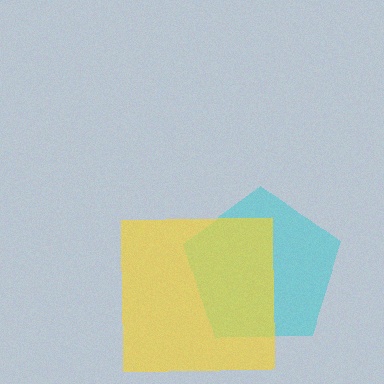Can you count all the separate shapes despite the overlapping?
Yes, there are 2 separate shapes.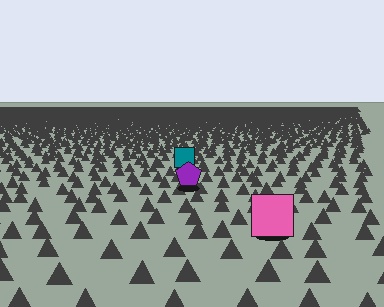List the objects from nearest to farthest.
From nearest to farthest: the pink square, the purple pentagon, the teal square.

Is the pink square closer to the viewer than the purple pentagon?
Yes. The pink square is closer — you can tell from the texture gradient: the ground texture is coarser near it.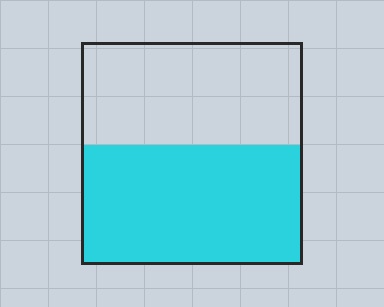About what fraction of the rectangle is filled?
About one half (1/2).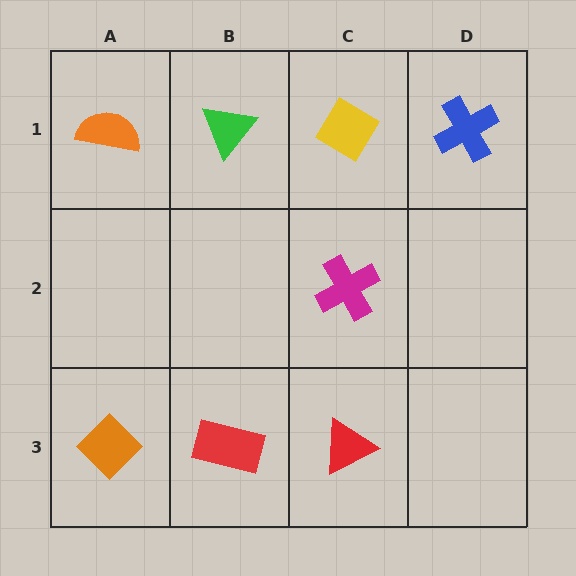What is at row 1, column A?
An orange semicircle.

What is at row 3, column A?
An orange diamond.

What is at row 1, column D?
A blue cross.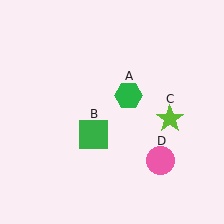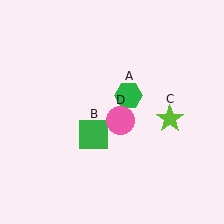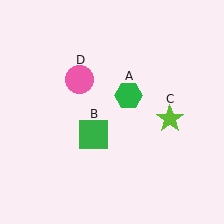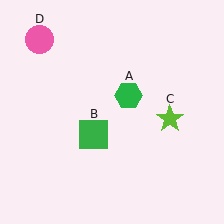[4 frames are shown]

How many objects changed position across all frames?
1 object changed position: pink circle (object D).